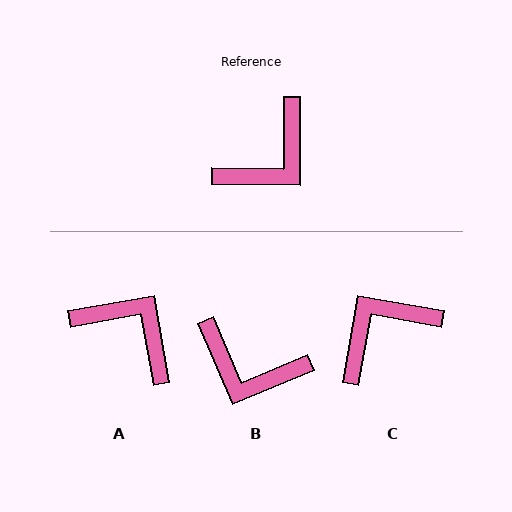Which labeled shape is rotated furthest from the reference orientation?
C, about 170 degrees away.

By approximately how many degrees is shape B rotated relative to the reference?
Approximately 67 degrees clockwise.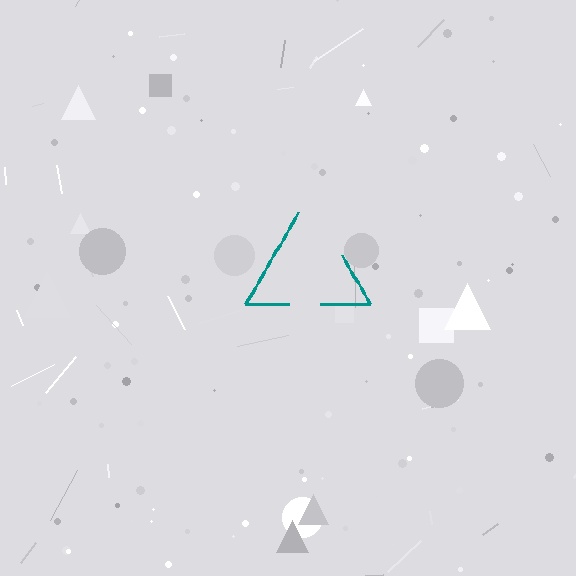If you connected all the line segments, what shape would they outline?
They would outline a triangle.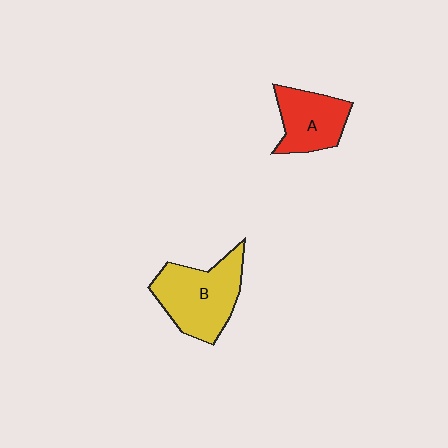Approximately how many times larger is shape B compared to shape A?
Approximately 1.4 times.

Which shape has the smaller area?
Shape A (red).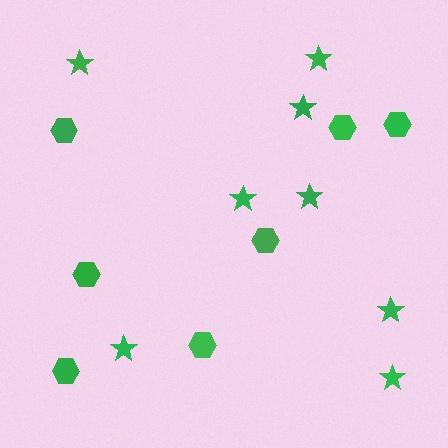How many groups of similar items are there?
There are 2 groups: one group of hexagons (7) and one group of stars (8).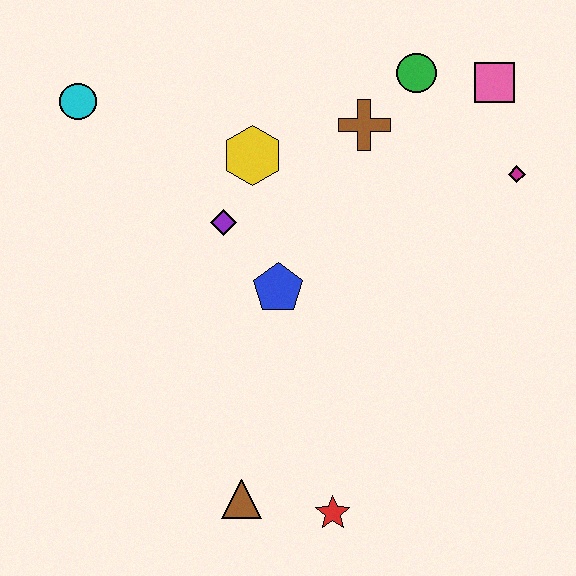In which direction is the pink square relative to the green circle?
The pink square is to the right of the green circle.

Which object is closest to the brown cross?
The green circle is closest to the brown cross.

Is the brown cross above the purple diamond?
Yes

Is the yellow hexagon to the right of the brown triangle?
Yes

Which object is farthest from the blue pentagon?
The pink square is farthest from the blue pentagon.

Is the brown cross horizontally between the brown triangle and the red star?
No